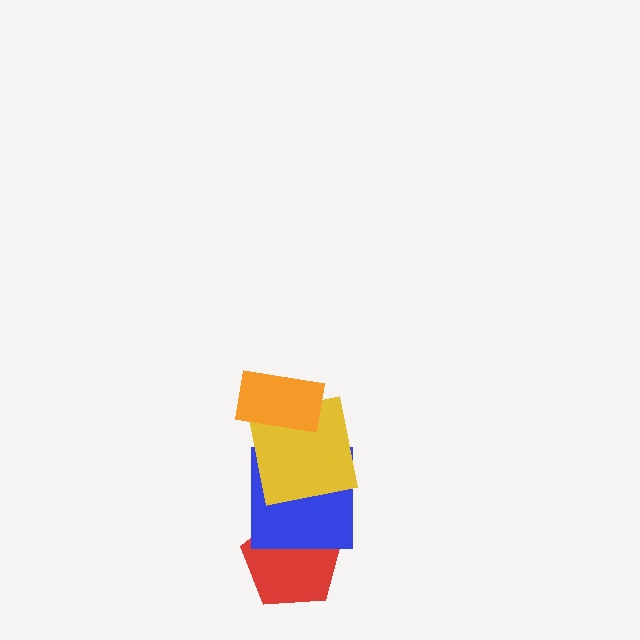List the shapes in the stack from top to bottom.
From top to bottom: the orange rectangle, the yellow square, the blue square, the red pentagon.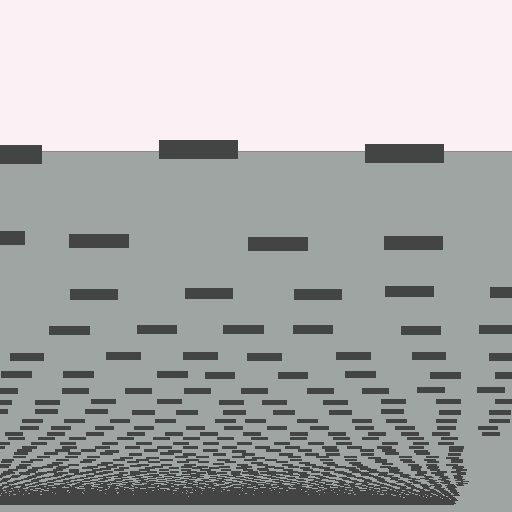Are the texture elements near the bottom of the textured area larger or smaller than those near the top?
Smaller. The gradient is inverted — elements near the bottom are smaller and denser.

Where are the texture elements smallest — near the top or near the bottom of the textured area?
Near the bottom.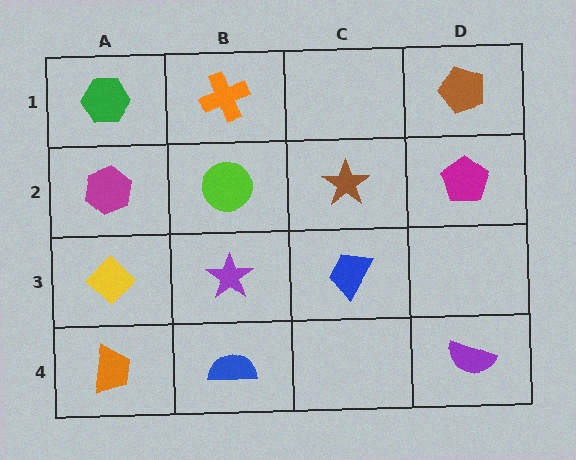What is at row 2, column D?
A magenta pentagon.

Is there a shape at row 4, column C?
No, that cell is empty.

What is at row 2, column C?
A brown star.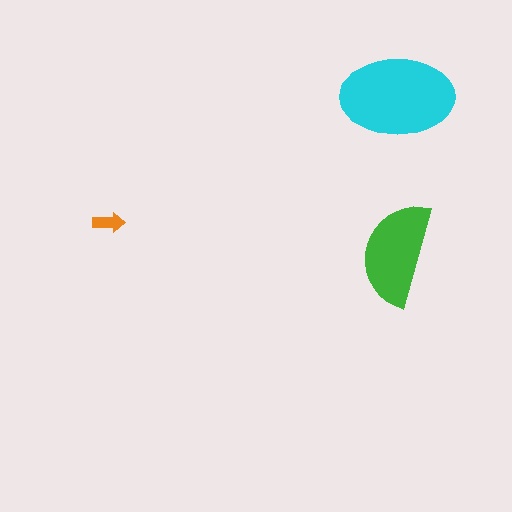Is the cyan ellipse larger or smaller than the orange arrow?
Larger.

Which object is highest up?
The cyan ellipse is topmost.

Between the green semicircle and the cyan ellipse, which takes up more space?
The cyan ellipse.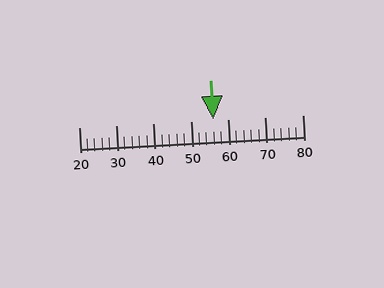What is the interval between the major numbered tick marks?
The major tick marks are spaced 10 units apart.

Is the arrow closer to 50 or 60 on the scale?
The arrow is closer to 60.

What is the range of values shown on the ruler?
The ruler shows values from 20 to 80.